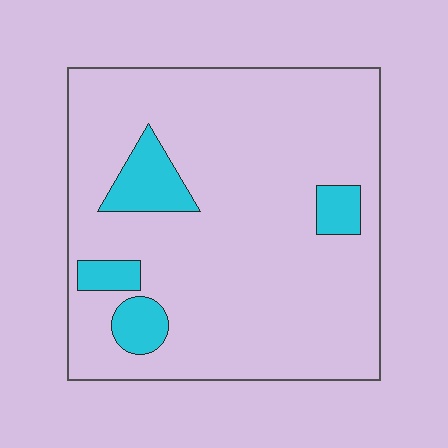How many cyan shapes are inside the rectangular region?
4.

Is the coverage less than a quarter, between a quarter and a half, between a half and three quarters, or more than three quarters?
Less than a quarter.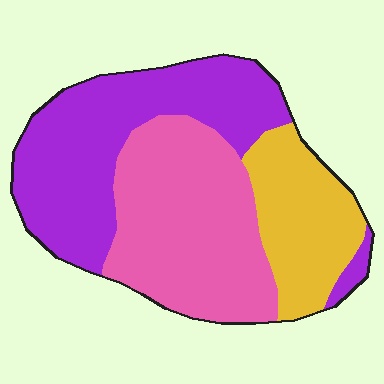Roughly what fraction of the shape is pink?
Pink covers roughly 40% of the shape.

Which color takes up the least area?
Yellow, at roughly 20%.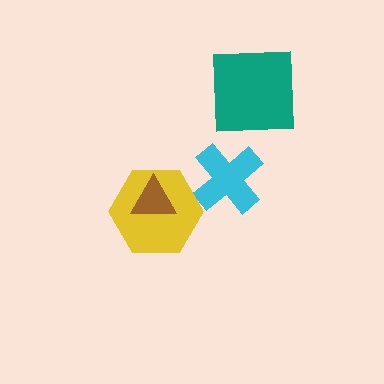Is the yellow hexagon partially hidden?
Yes, it is partially covered by another shape.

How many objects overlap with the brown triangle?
1 object overlaps with the brown triangle.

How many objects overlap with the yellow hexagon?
1 object overlaps with the yellow hexagon.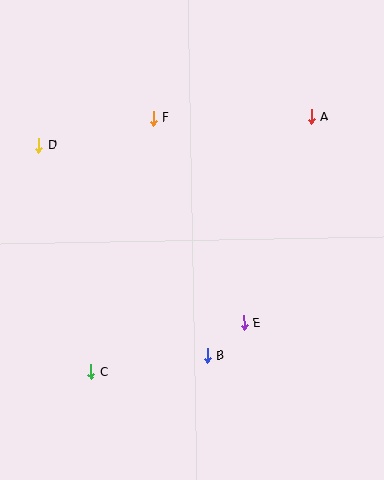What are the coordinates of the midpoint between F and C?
The midpoint between F and C is at (122, 245).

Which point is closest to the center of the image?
Point E at (244, 323) is closest to the center.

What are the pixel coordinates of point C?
Point C is at (91, 372).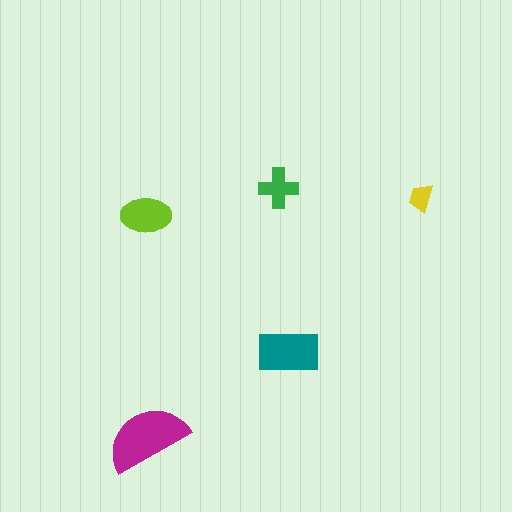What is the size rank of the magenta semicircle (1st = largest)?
1st.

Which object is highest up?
The green cross is topmost.